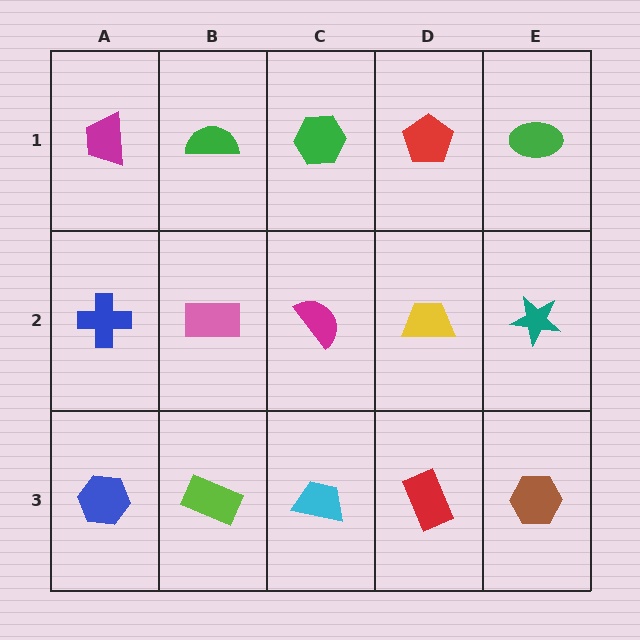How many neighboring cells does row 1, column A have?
2.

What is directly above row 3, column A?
A blue cross.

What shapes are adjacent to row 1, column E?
A teal star (row 2, column E), a red pentagon (row 1, column D).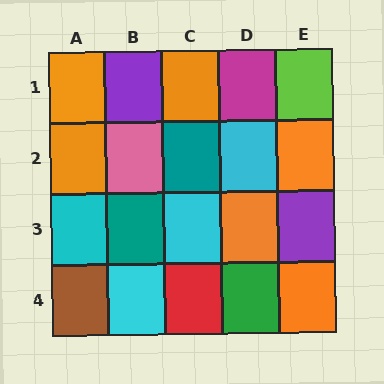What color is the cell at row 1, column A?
Orange.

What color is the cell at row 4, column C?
Red.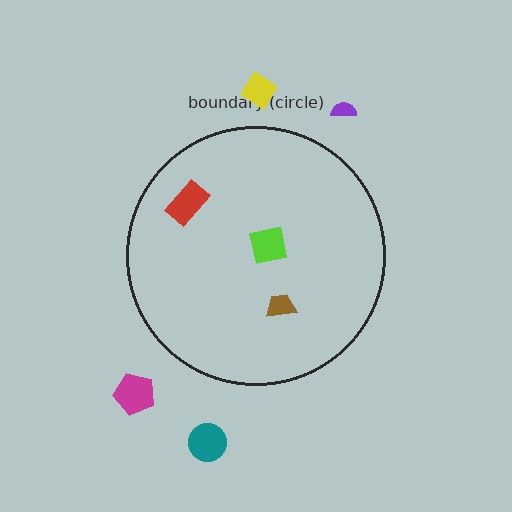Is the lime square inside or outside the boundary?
Inside.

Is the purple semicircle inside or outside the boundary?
Outside.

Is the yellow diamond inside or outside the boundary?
Outside.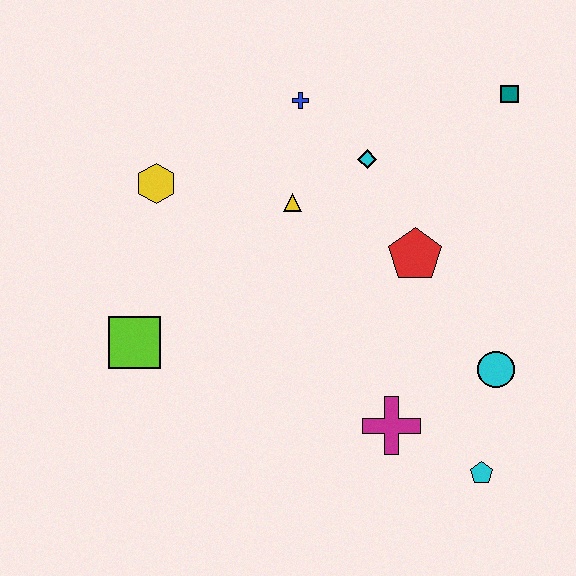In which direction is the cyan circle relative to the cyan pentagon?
The cyan circle is above the cyan pentagon.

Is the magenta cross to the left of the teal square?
Yes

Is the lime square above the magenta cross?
Yes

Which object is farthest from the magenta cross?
The teal square is farthest from the magenta cross.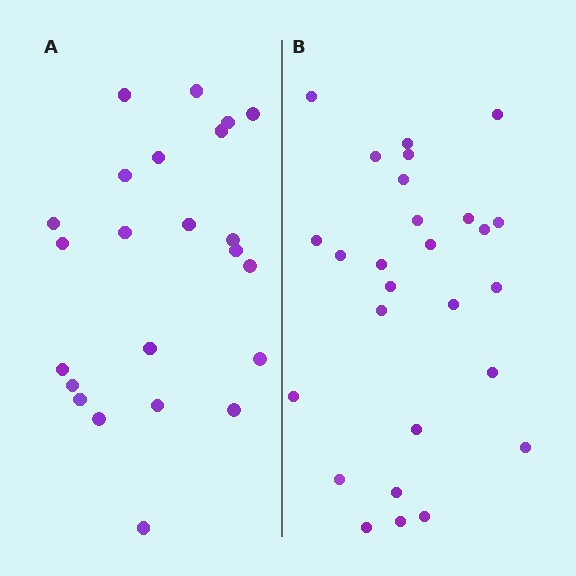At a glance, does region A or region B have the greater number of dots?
Region B (the right region) has more dots.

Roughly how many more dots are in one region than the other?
Region B has about 4 more dots than region A.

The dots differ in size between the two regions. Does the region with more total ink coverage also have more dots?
No. Region A has more total ink coverage because its dots are larger, but region B actually contains more individual dots. Total area can be misleading — the number of items is what matters here.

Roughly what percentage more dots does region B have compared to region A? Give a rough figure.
About 15% more.